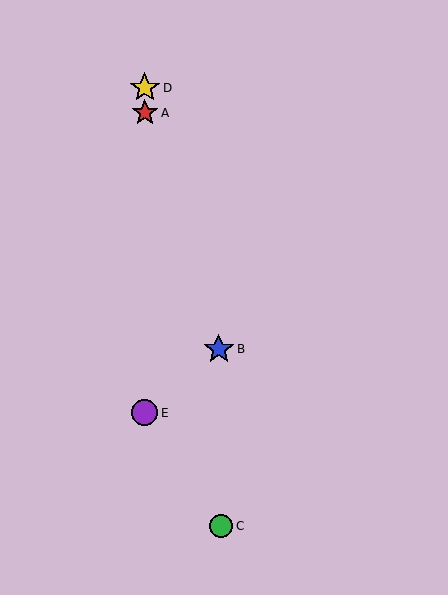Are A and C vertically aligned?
No, A is at x≈145 and C is at x≈221.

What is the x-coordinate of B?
Object B is at x≈219.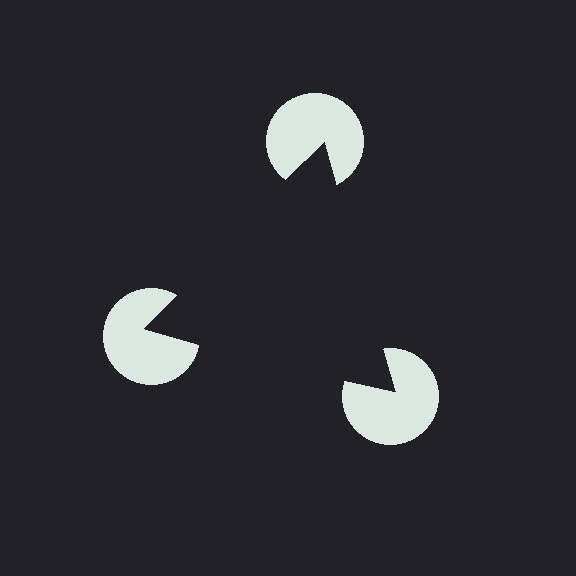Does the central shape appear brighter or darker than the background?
It typically appears slightly darker than the background, even though no actual brightness change is drawn.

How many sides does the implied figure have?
3 sides.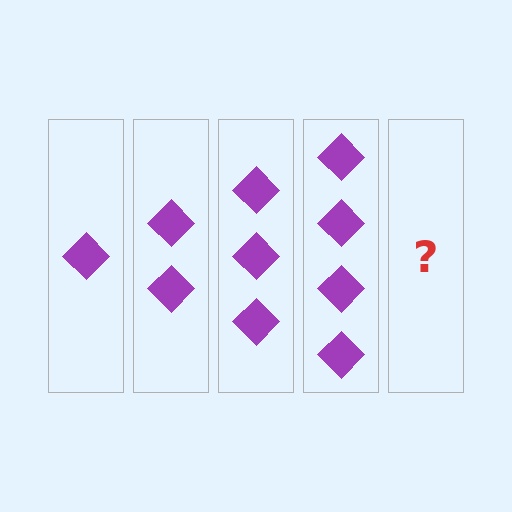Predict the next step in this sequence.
The next step is 5 diamonds.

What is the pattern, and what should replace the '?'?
The pattern is that each step adds one more diamond. The '?' should be 5 diamonds.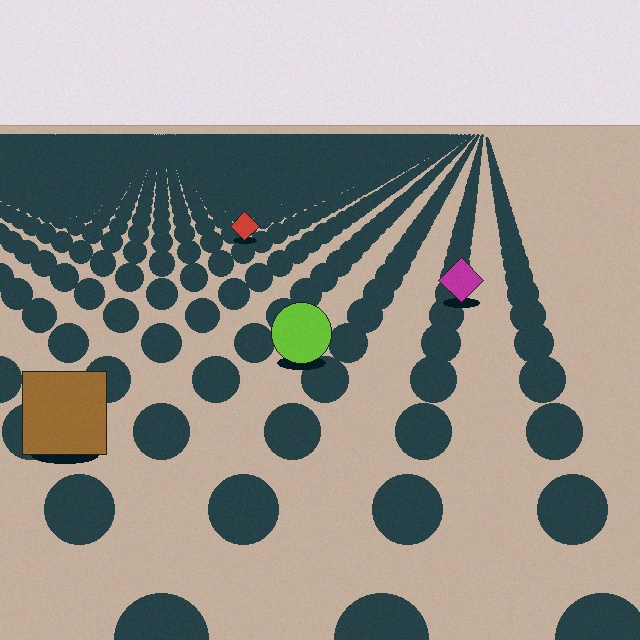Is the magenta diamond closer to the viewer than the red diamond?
Yes. The magenta diamond is closer — you can tell from the texture gradient: the ground texture is coarser near it.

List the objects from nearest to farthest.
From nearest to farthest: the brown square, the lime circle, the magenta diamond, the red diamond.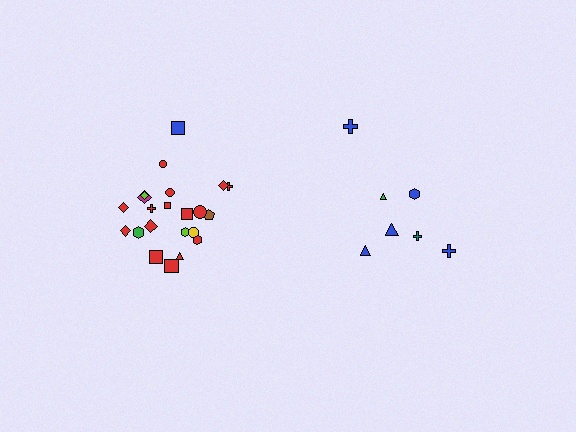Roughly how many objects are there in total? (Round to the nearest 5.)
Roughly 30 objects in total.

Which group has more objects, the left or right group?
The left group.